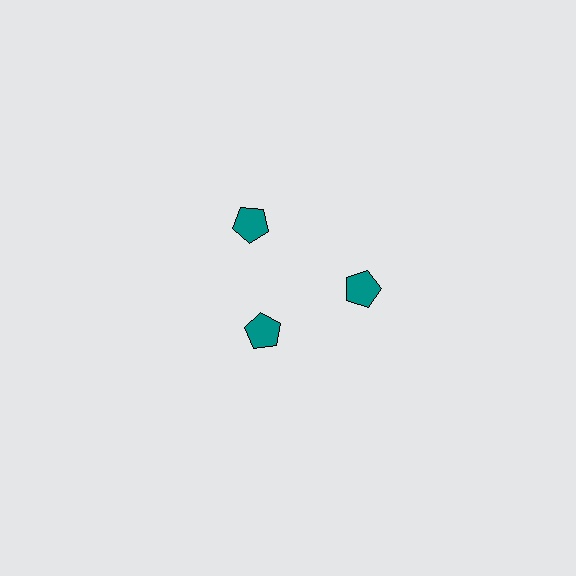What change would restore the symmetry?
The symmetry would be restored by moving it outward, back onto the ring so that all 3 pentagons sit at equal angles and equal distance from the center.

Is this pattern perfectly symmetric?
No. The 3 teal pentagons are arranged in a ring, but one element near the 7 o'clock position is pulled inward toward the center, breaking the 3-fold rotational symmetry.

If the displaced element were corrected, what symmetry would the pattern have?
It would have 3-fold rotational symmetry — the pattern would map onto itself every 120 degrees.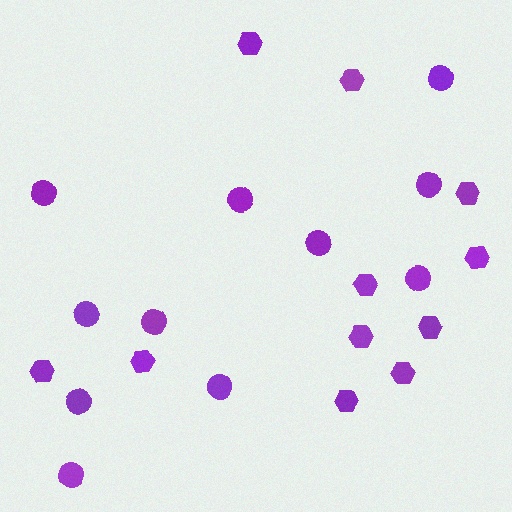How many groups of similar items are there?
There are 2 groups: one group of hexagons (11) and one group of circles (11).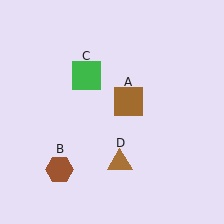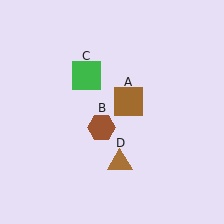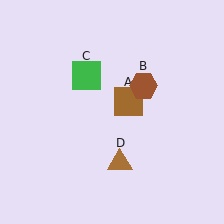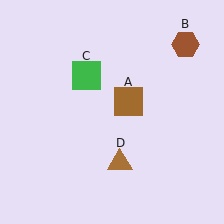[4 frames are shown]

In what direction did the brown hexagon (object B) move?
The brown hexagon (object B) moved up and to the right.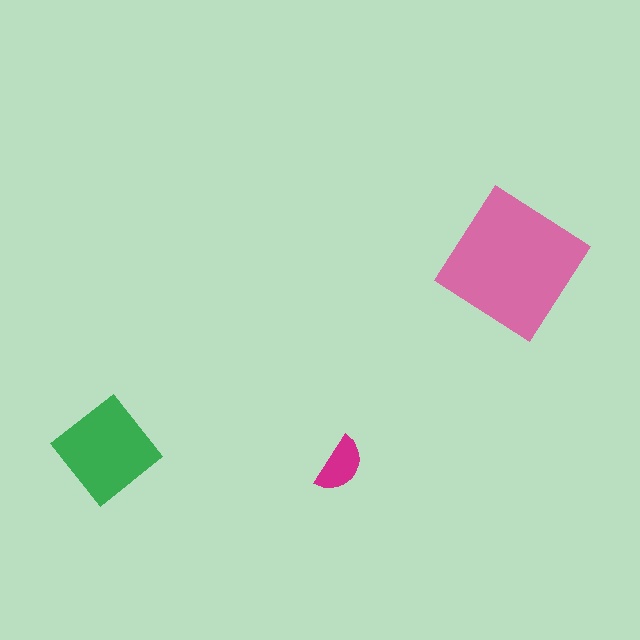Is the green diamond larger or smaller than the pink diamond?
Smaller.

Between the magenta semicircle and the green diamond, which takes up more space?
The green diamond.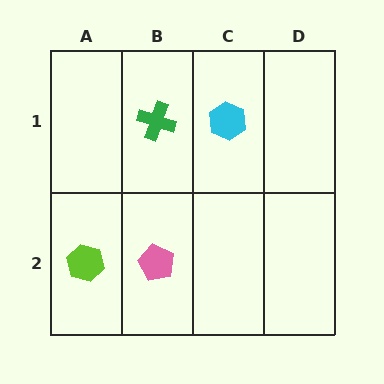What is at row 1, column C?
A cyan hexagon.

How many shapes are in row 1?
2 shapes.